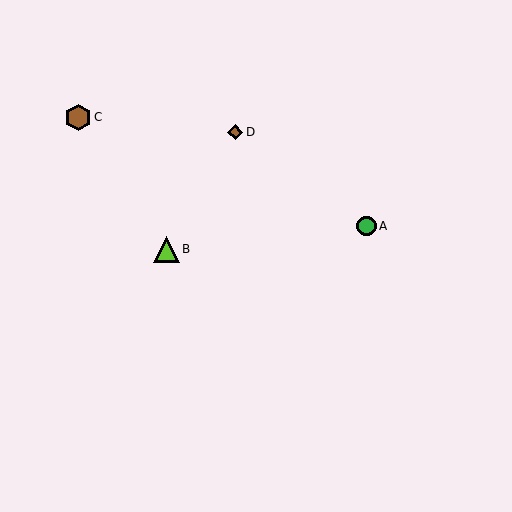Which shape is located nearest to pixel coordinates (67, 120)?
The brown hexagon (labeled C) at (78, 117) is nearest to that location.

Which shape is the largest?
The brown hexagon (labeled C) is the largest.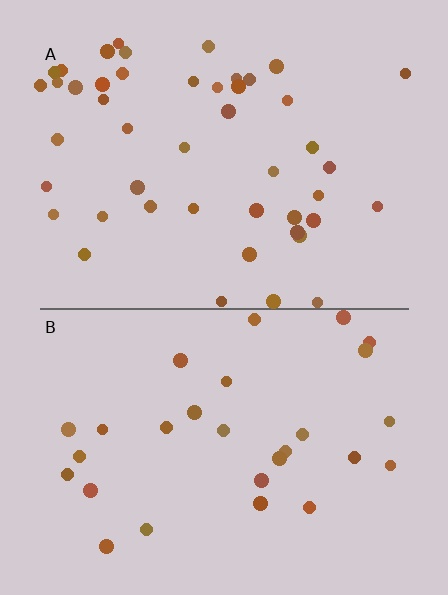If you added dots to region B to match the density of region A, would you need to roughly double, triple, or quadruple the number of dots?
Approximately double.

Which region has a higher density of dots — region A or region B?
A (the top).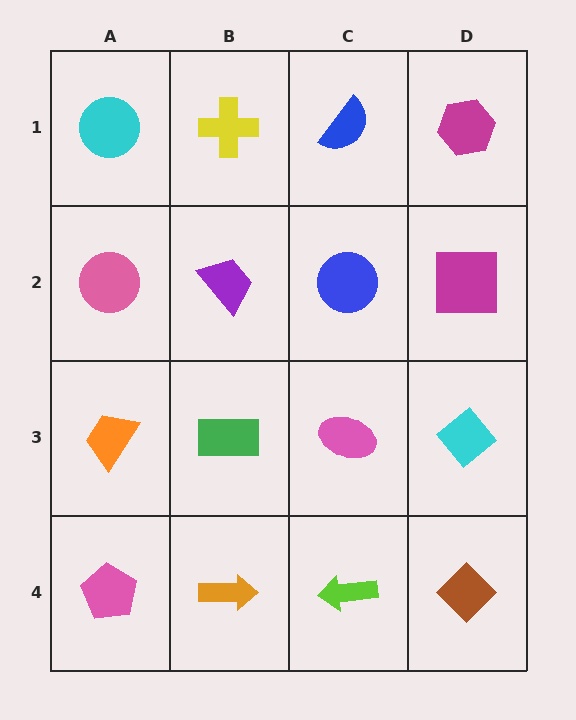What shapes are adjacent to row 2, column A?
A cyan circle (row 1, column A), an orange trapezoid (row 3, column A), a purple trapezoid (row 2, column B).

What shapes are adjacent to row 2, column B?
A yellow cross (row 1, column B), a green rectangle (row 3, column B), a pink circle (row 2, column A), a blue circle (row 2, column C).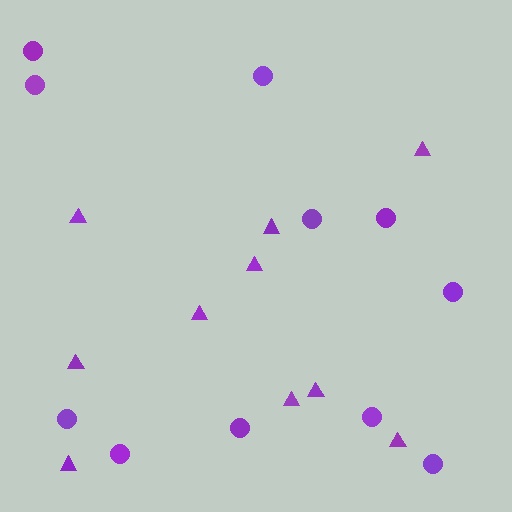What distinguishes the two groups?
There are 2 groups: one group of circles (11) and one group of triangles (10).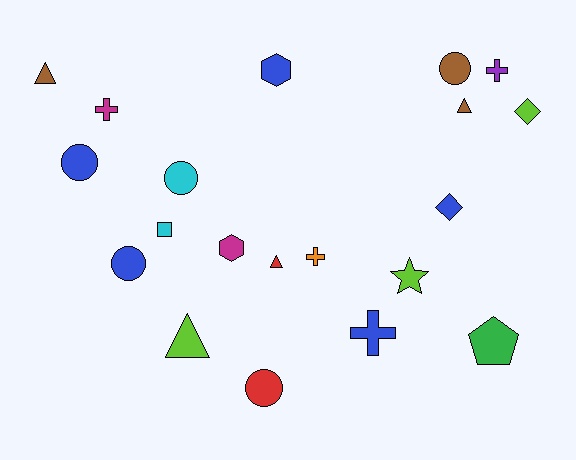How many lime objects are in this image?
There are 3 lime objects.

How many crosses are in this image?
There are 4 crosses.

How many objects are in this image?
There are 20 objects.